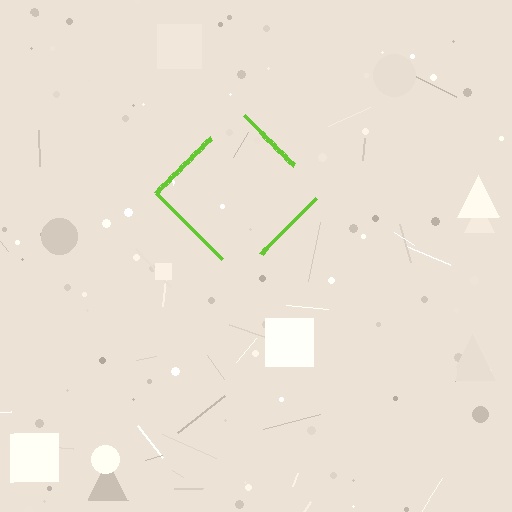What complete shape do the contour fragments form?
The contour fragments form a diamond.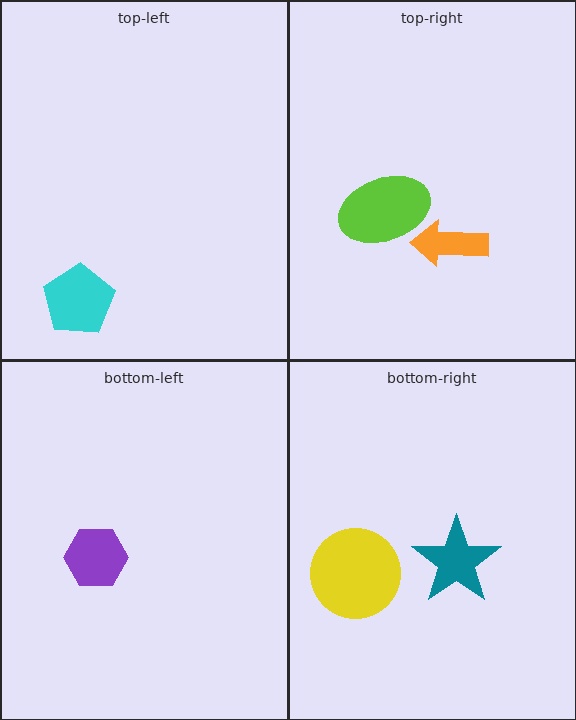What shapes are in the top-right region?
The orange arrow, the lime ellipse.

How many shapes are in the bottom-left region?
1.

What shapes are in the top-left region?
The cyan pentagon.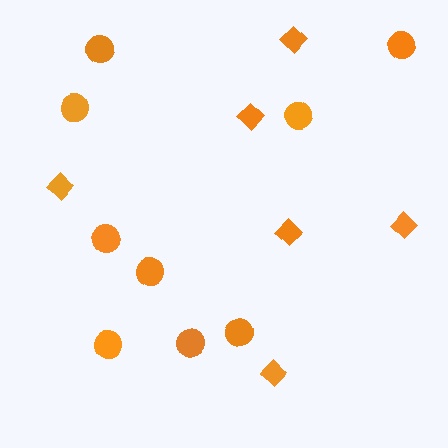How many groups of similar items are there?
There are 2 groups: one group of diamonds (6) and one group of circles (9).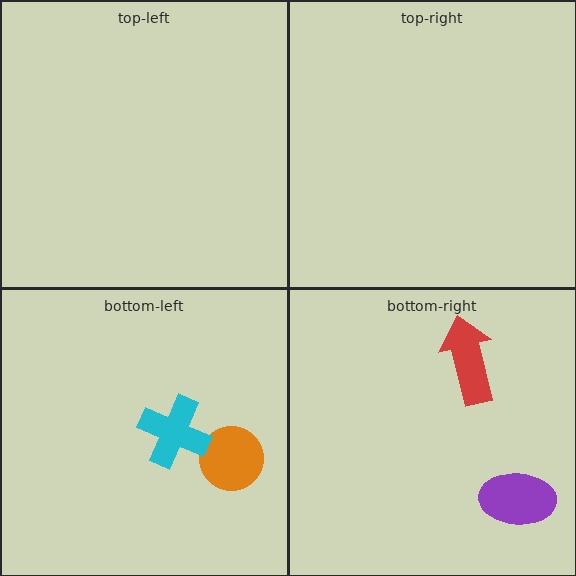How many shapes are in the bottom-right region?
2.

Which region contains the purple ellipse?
The bottom-right region.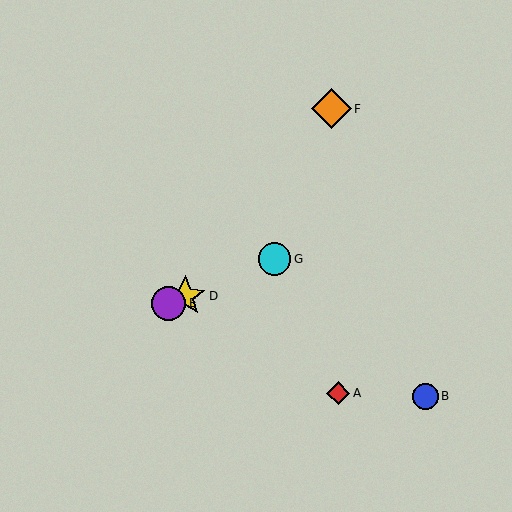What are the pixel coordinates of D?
Object D is at (185, 296).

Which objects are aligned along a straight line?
Objects C, D, E, G are aligned along a straight line.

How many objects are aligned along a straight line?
4 objects (C, D, E, G) are aligned along a straight line.